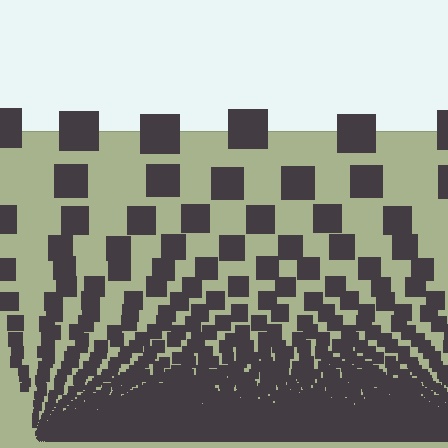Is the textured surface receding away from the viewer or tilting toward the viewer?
The surface appears to tilt toward the viewer. Texture elements get larger and sparser toward the top.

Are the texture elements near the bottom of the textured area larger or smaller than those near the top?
Smaller. The gradient is inverted — elements near the bottom are smaller and denser.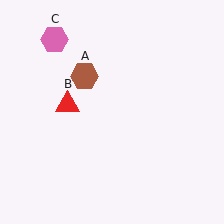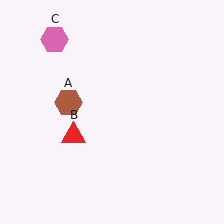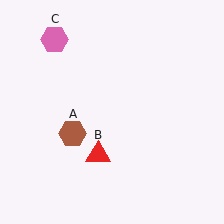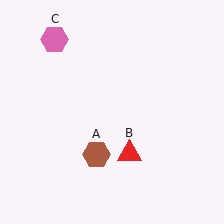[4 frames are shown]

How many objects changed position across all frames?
2 objects changed position: brown hexagon (object A), red triangle (object B).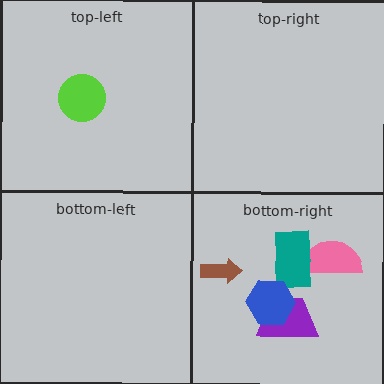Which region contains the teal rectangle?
The bottom-right region.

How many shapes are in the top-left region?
1.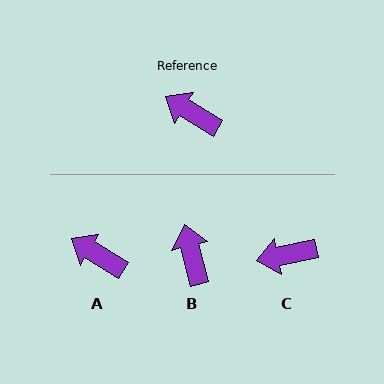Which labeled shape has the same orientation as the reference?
A.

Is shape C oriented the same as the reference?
No, it is off by about 42 degrees.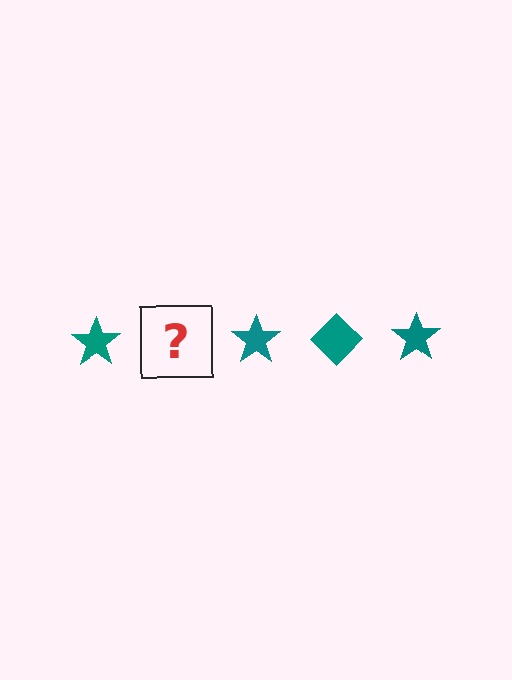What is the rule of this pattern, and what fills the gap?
The rule is that the pattern cycles through star, diamond shapes in teal. The gap should be filled with a teal diamond.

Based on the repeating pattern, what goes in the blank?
The blank should be a teal diamond.